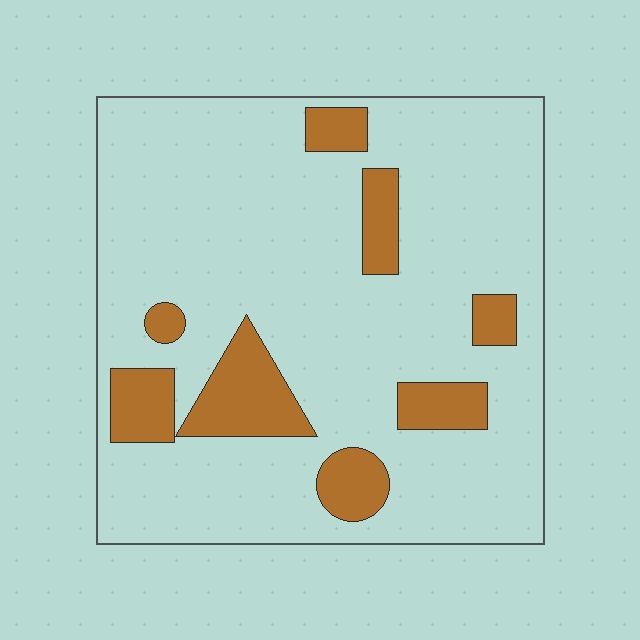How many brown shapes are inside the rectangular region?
8.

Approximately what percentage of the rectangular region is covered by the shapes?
Approximately 15%.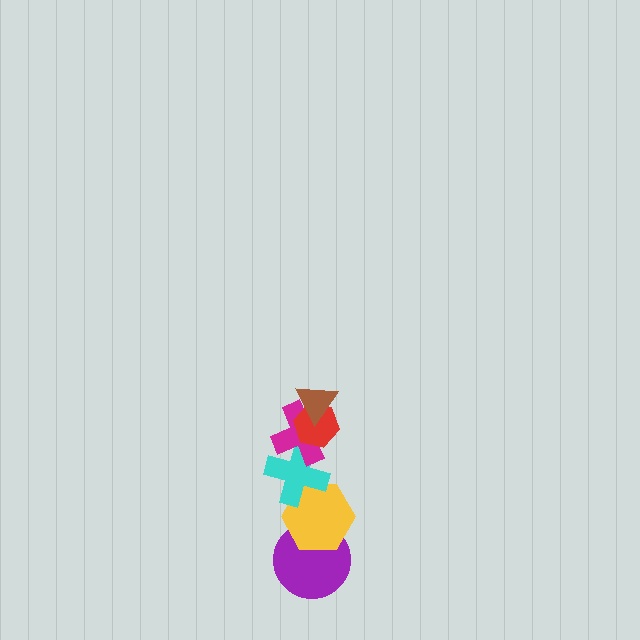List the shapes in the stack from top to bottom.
From top to bottom: the brown triangle, the red hexagon, the magenta cross, the cyan cross, the yellow hexagon, the purple circle.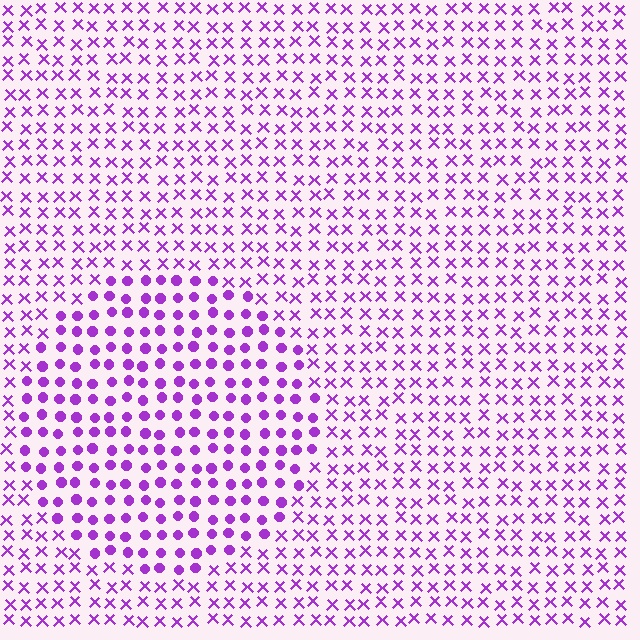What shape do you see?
I see a circle.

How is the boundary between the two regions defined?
The boundary is defined by a change in element shape: circles inside vs. X marks outside. All elements share the same color and spacing.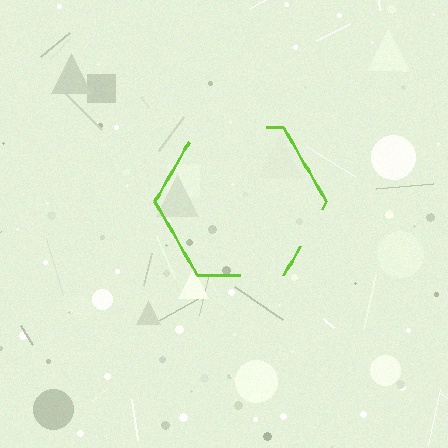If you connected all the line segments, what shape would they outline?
They would outline a hexagon.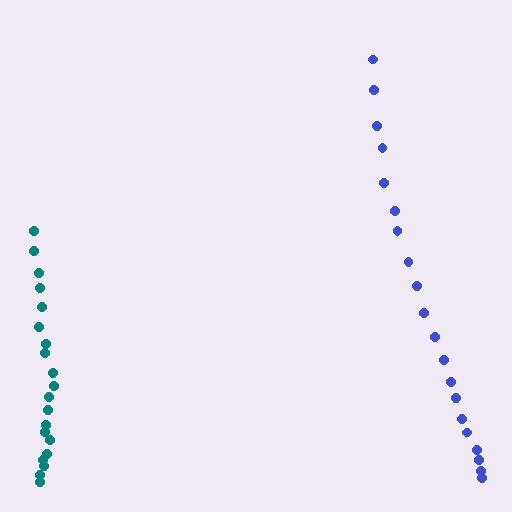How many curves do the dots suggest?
There are 2 distinct paths.